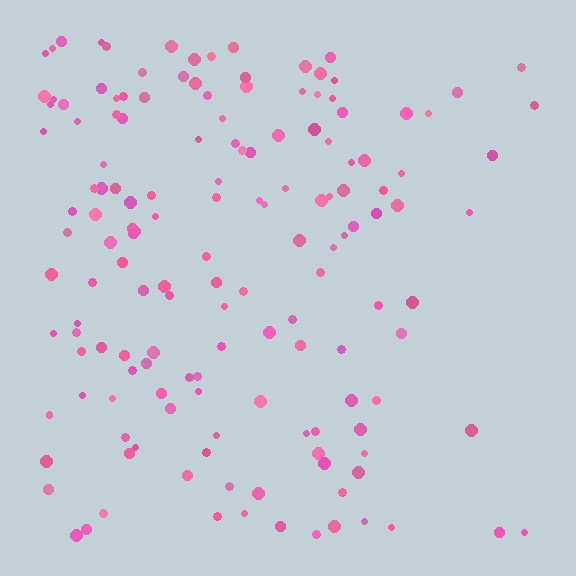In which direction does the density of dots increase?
From right to left, with the left side densest.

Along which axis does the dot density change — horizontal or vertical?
Horizontal.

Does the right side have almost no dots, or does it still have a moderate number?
Still a moderate number, just noticeably fewer than the left.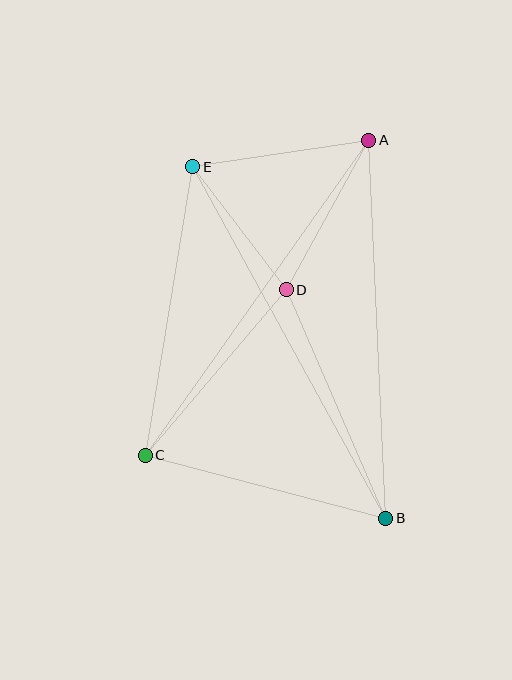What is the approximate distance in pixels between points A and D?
The distance between A and D is approximately 171 pixels.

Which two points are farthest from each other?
Points B and E are farthest from each other.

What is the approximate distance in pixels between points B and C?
The distance between B and C is approximately 249 pixels.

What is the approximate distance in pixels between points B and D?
The distance between B and D is approximately 249 pixels.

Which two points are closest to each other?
Points D and E are closest to each other.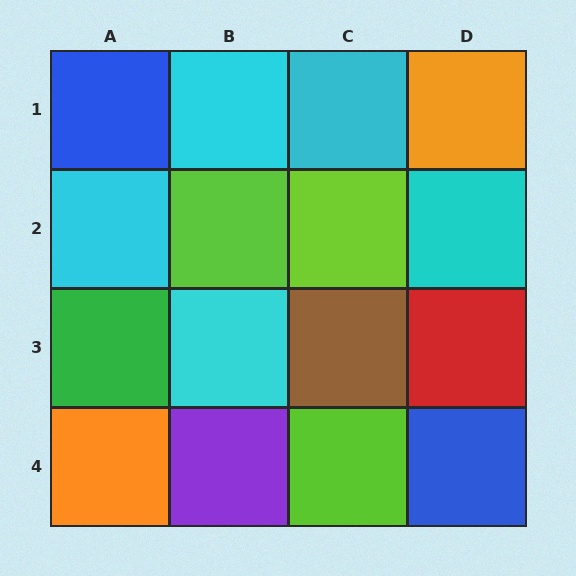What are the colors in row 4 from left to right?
Orange, purple, lime, blue.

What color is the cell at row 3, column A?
Green.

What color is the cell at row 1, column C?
Cyan.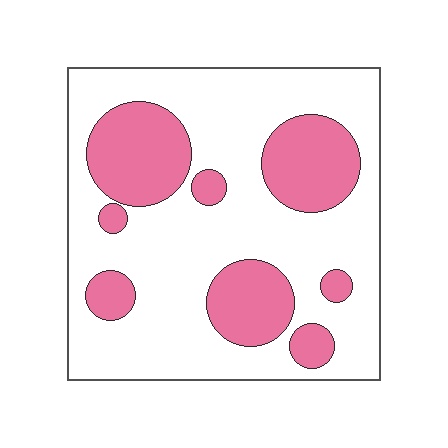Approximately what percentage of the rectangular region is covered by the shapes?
Approximately 30%.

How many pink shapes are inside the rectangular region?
8.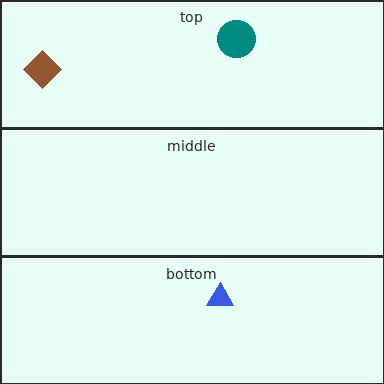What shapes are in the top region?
The brown diamond, the teal circle.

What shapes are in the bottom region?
The blue triangle.